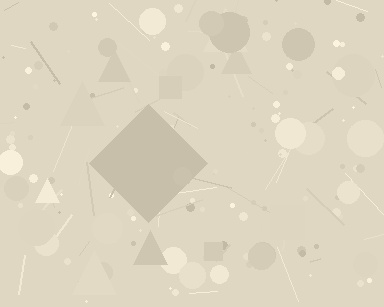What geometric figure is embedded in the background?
A diamond is embedded in the background.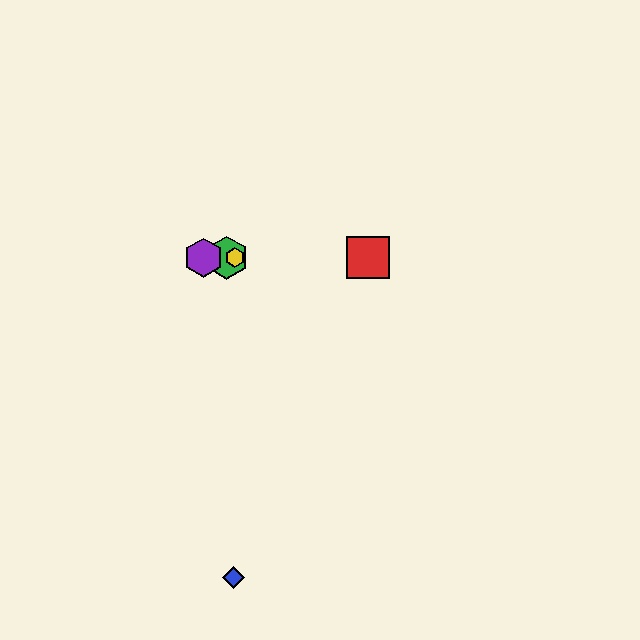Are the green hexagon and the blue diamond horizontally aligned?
No, the green hexagon is at y≈258 and the blue diamond is at y≈577.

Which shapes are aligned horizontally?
The red square, the green hexagon, the yellow hexagon, the purple hexagon are aligned horizontally.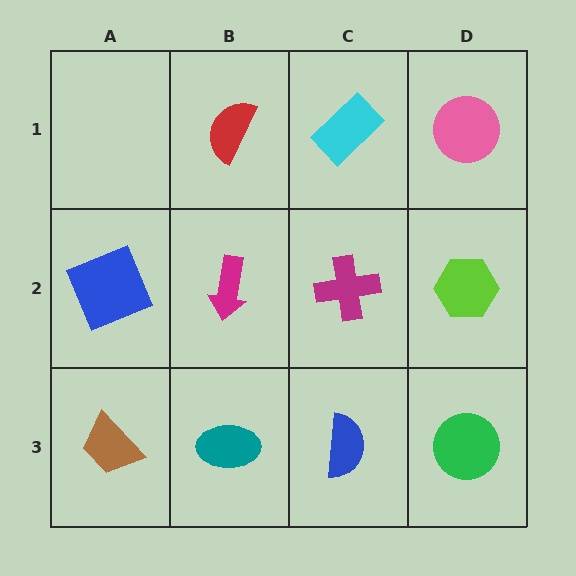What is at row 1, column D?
A pink circle.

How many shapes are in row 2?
4 shapes.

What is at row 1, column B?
A red semicircle.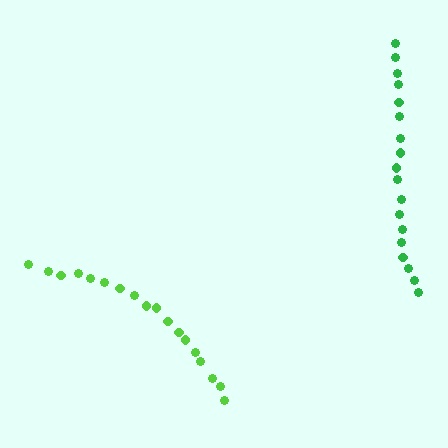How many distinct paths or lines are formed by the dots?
There are 2 distinct paths.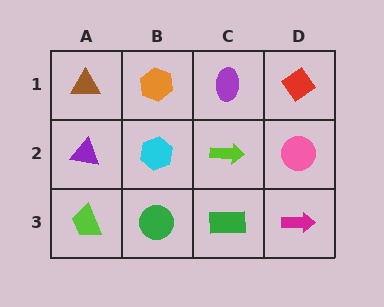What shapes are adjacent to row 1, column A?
A purple triangle (row 2, column A), an orange hexagon (row 1, column B).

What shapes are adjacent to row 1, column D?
A pink circle (row 2, column D), a purple ellipse (row 1, column C).